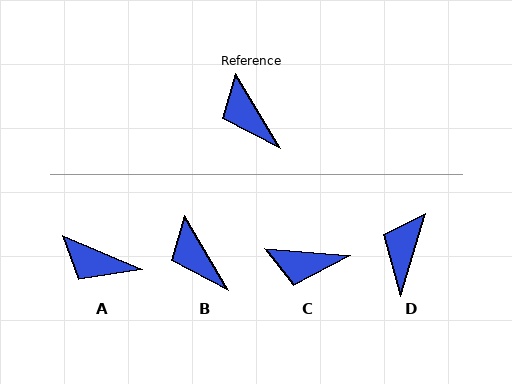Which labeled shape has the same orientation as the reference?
B.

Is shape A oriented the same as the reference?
No, it is off by about 36 degrees.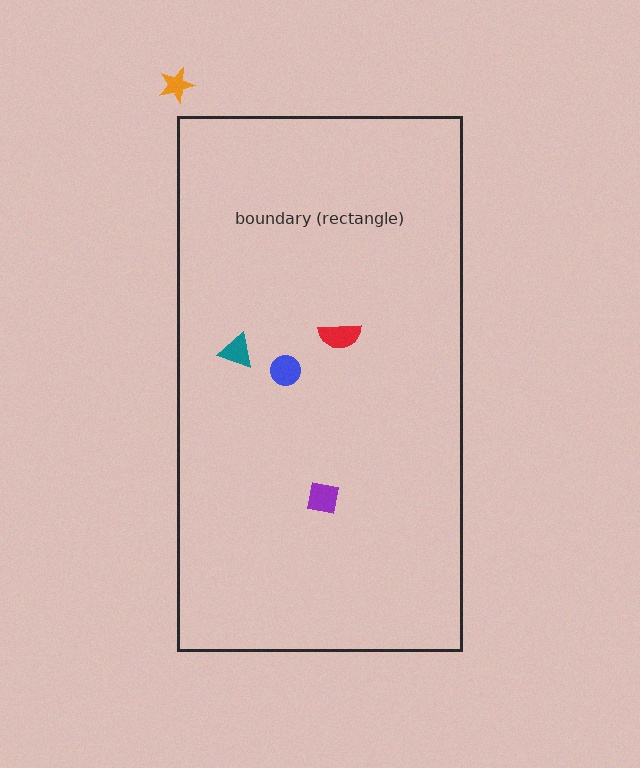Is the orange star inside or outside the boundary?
Outside.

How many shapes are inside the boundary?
4 inside, 1 outside.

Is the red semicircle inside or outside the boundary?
Inside.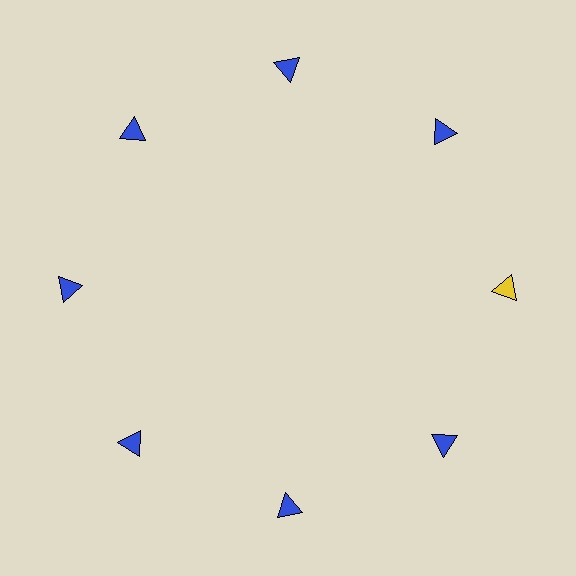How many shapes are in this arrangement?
There are 8 shapes arranged in a ring pattern.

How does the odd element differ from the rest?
It has a different color: yellow instead of blue.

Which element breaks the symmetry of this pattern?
The yellow triangle at roughly the 3 o'clock position breaks the symmetry. All other shapes are blue triangles.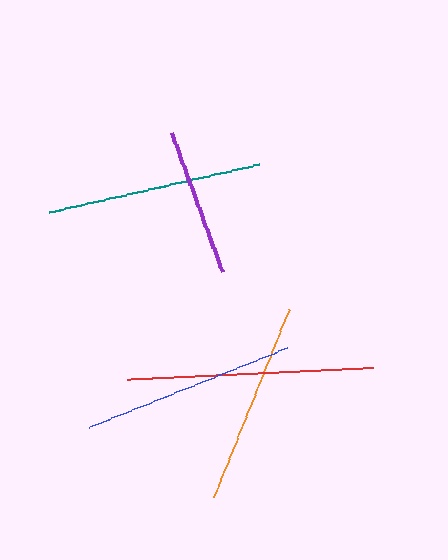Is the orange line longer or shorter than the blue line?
The blue line is longer than the orange line.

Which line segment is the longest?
The red line is the longest at approximately 247 pixels.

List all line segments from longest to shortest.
From longest to shortest: red, teal, blue, orange, purple.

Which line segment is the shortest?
The purple line is the shortest at approximately 148 pixels.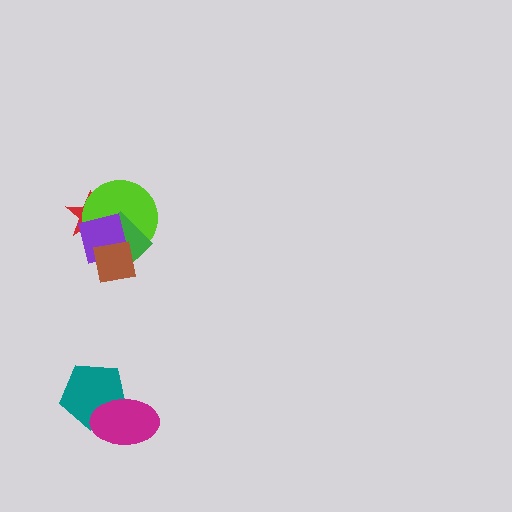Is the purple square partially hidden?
Yes, it is partially covered by another shape.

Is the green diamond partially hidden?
Yes, it is partially covered by another shape.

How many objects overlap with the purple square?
4 objects overlap with the purple square.